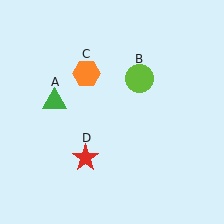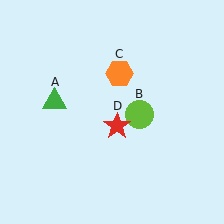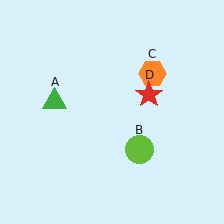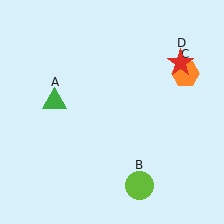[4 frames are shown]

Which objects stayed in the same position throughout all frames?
Green triangle (object A) remained stationary.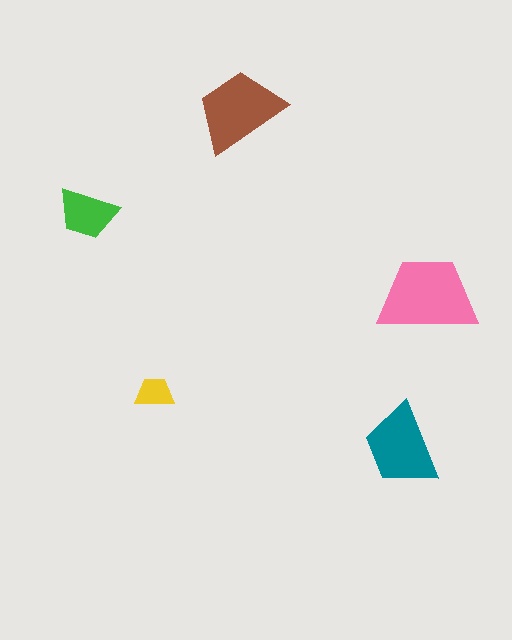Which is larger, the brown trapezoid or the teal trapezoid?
The brown one.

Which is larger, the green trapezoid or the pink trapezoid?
The pink one.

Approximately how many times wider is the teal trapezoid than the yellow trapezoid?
About 2 times wider.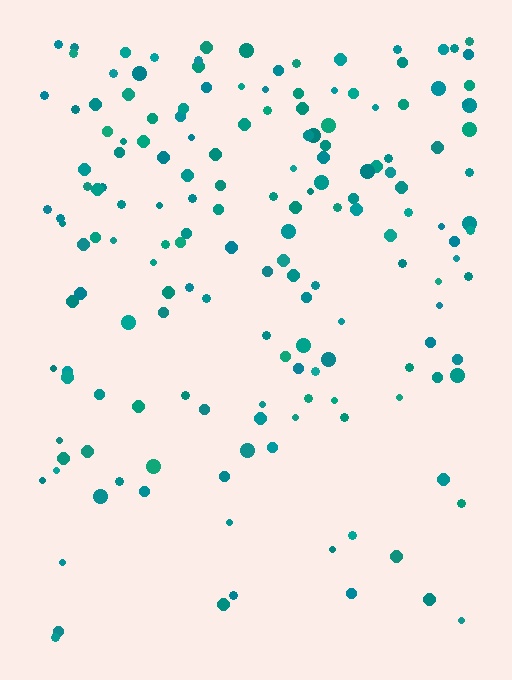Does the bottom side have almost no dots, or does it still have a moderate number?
Still a moderate number, just noticeably fewer than the top.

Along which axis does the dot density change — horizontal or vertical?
Vertical.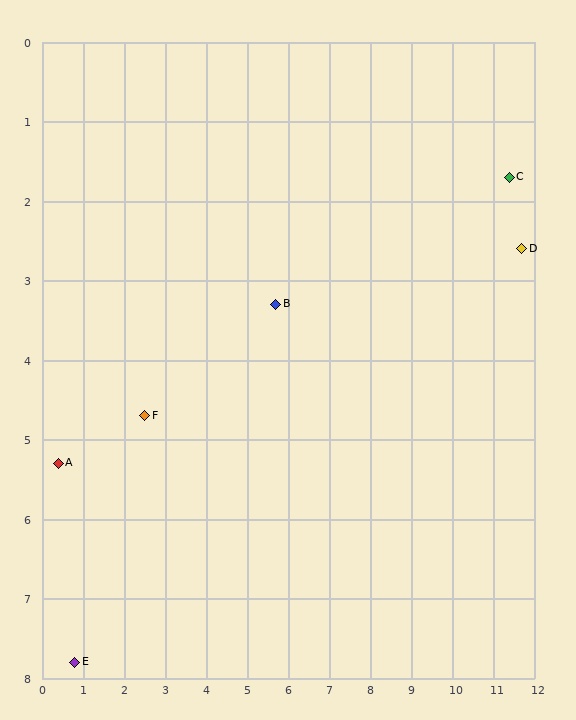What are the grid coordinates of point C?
Point C is at approximately (11.4, 1.7).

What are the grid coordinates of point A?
Point A is at approximately (0.4, 5.3).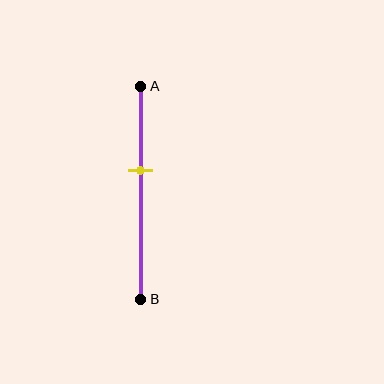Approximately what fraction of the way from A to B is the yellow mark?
The yellow mark is approximately 40% of the way from A to B.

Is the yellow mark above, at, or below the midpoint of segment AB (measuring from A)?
The yellow mark is above the midpoint of segment AB.